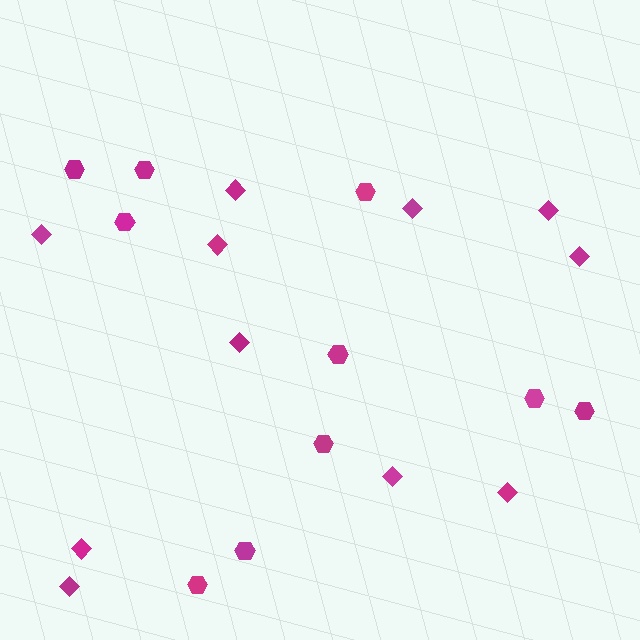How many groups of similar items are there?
There are 2 groups: one group of diamonds (11) and one group of hexagons (10).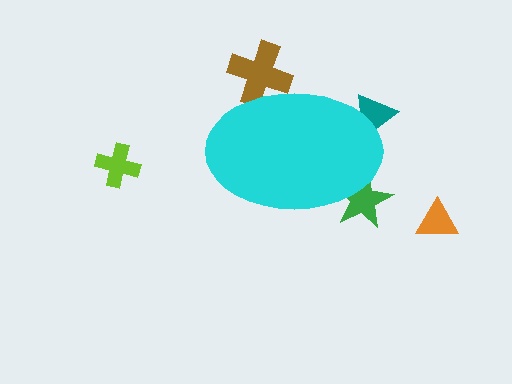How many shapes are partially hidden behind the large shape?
3 shapes are partially hidden.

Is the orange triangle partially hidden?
No, the orange triangle is fully visible.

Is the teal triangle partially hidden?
Yes, the teal triangle is partially hidden behind the cyan ellipse.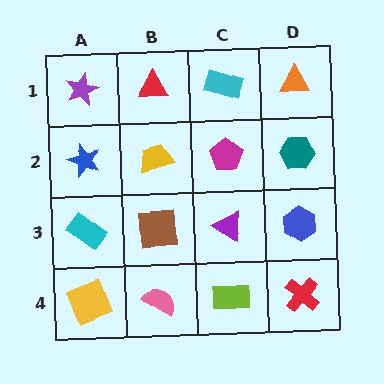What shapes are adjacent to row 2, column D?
An orange triangle (row 1, column D), a blue hexagon (row 3, column D), a magenta pentagon (row 2, column C).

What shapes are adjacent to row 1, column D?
A teal hexagon (row 2, column D), a cyan rectangle (row 1, column C).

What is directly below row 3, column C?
A lime rectangle.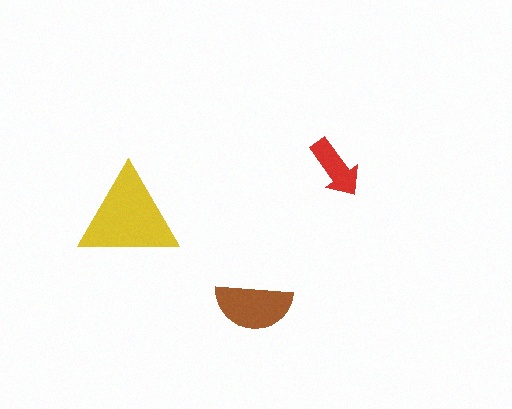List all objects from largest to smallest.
The yellow triangle, the brown semicircle, the red arrow.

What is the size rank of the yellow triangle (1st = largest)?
1st.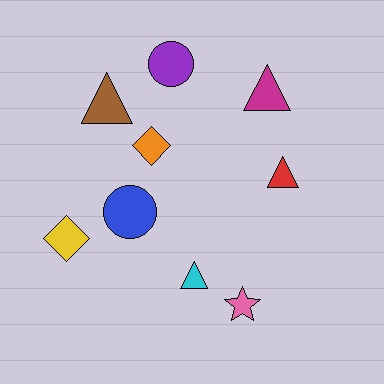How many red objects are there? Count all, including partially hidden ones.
There is 1 red object.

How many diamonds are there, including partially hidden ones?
There are 2 diamonds.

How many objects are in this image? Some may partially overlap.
There are 9 objects.